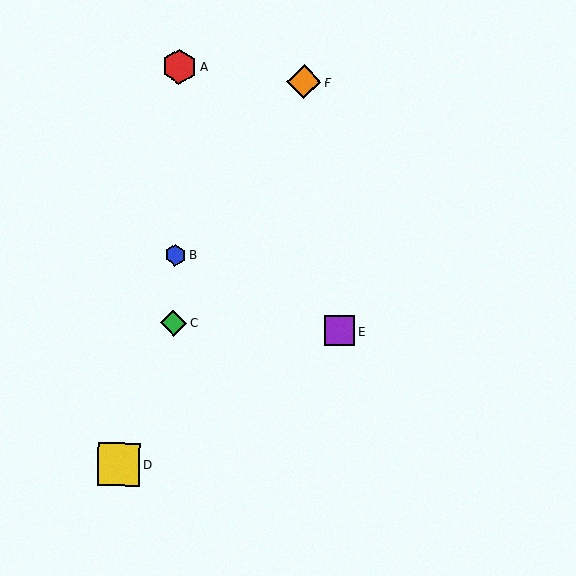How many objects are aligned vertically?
3 objects (A, B, C) are aligned vertically.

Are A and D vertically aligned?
No, A is at x≈179 and D is at x≈119.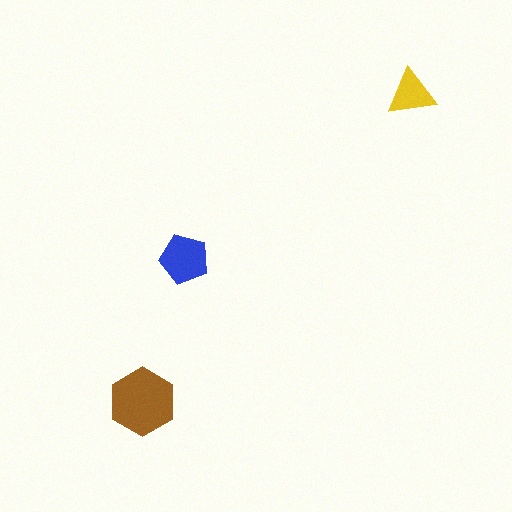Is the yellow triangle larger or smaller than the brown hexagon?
Smaller.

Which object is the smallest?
The yellow triangle.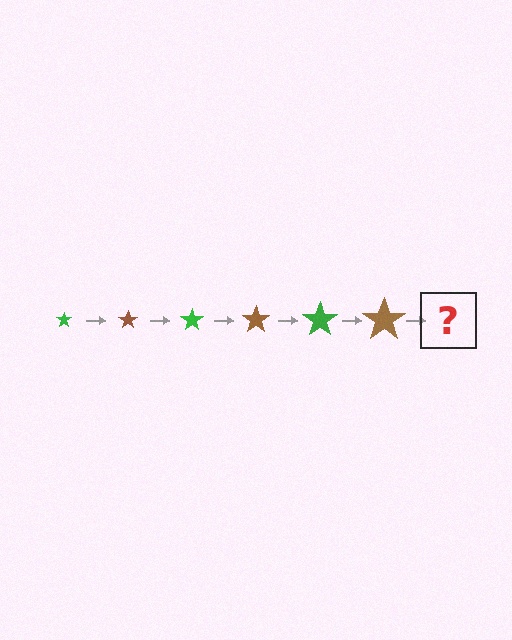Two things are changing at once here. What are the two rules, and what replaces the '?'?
The two rules are that the star grows larger each step and the color cycles through green and brown. The '?' should be a green star, larger than the previous one.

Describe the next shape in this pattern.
It should be a green star, larger than the previous one.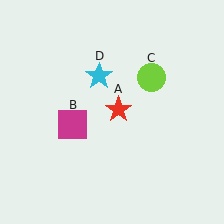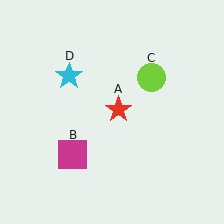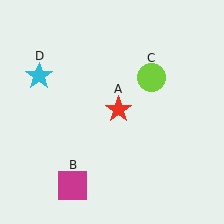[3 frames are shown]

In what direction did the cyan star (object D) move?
The cyan star (object D) moved left.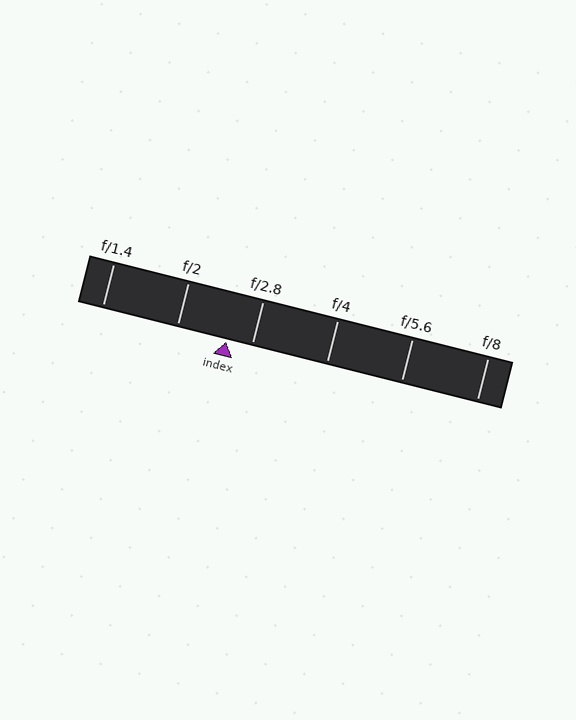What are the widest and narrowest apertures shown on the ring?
The widest aperture shown is f/1.4 and the narrowest is f/8.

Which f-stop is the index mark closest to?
The index mark is closest to f/2.8.